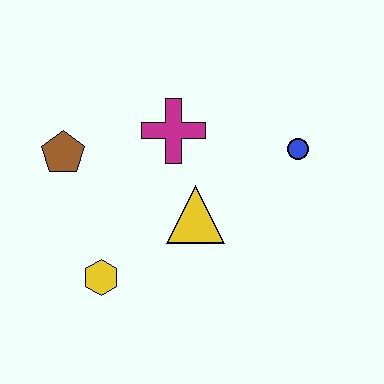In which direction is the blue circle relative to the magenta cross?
The blue circle is to the right of the magenta cross.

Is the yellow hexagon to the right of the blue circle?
No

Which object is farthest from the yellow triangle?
The brown pentagon is farthest from the yellow triangle.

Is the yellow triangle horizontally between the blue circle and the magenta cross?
Yes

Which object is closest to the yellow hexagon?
The yellow triangle is closest to the yellow hexagon.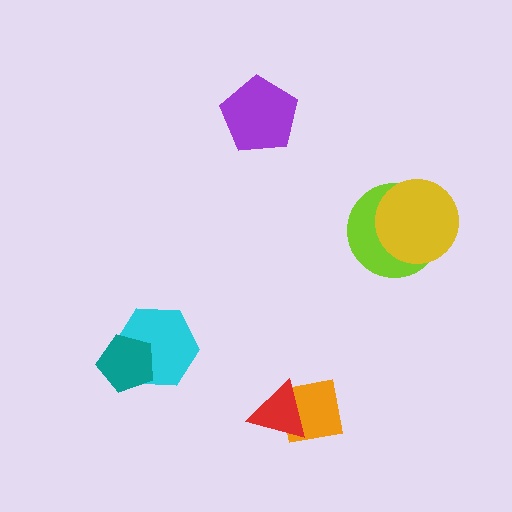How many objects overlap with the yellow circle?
1 object overlaps with the yellow circle.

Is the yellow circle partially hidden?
No, no other shape covers it.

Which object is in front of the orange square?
The red triangle is in front of the orange square.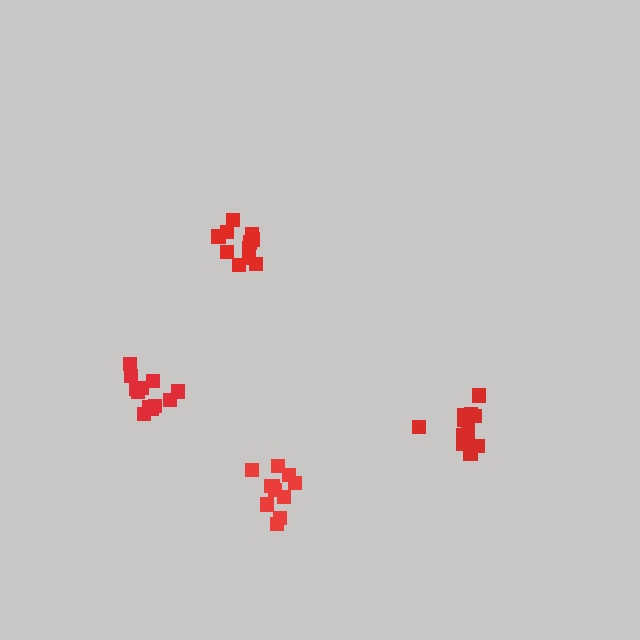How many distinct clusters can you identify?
There are 4 distinct clusters.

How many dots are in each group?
Group 1: 12 dots, Group 2: 12 dots, Group 3: 11 dots, Group 4: 11 dots (46 total).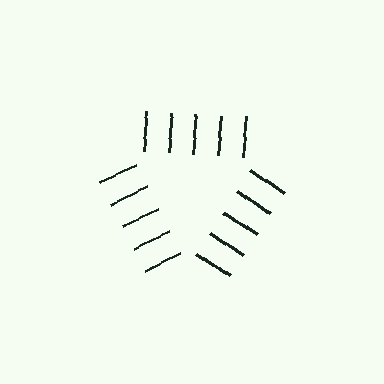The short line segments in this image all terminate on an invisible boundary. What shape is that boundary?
An illusory triangle — the line segments terminate on its edges but no continuous stroke is drawn.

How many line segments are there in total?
15 — 5 along each of the 3 edges.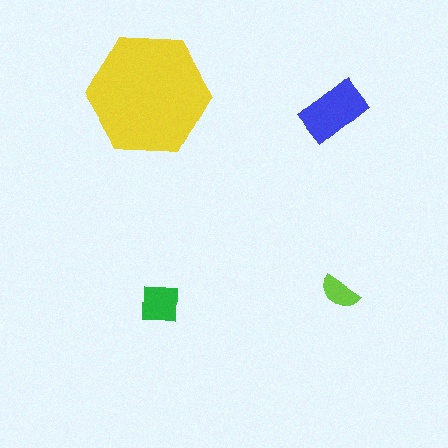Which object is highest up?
The yellow hexagon is topmost.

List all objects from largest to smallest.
The yellow hexagon, the blue rectangle, the green square, the lime semicircle.